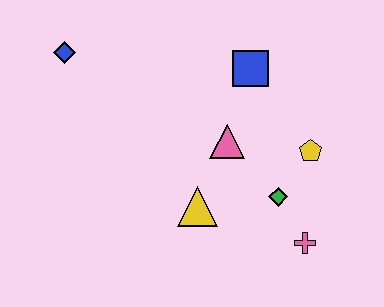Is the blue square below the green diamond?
No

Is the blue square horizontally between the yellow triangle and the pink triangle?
No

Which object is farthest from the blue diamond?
The pink cross is farthest from the blue diamond.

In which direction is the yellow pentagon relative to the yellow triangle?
The yellow pentagon is to the right of the yellow triangle.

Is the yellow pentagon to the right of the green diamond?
Yes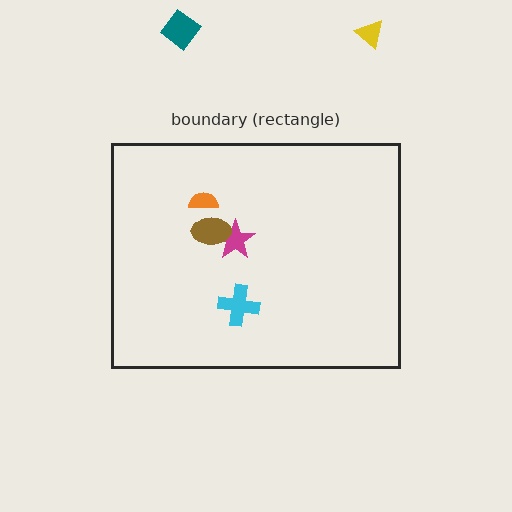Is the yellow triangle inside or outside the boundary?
Outside.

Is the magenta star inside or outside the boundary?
Inside.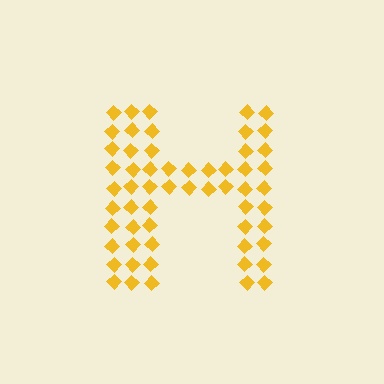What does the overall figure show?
The overall figure shows the letter H.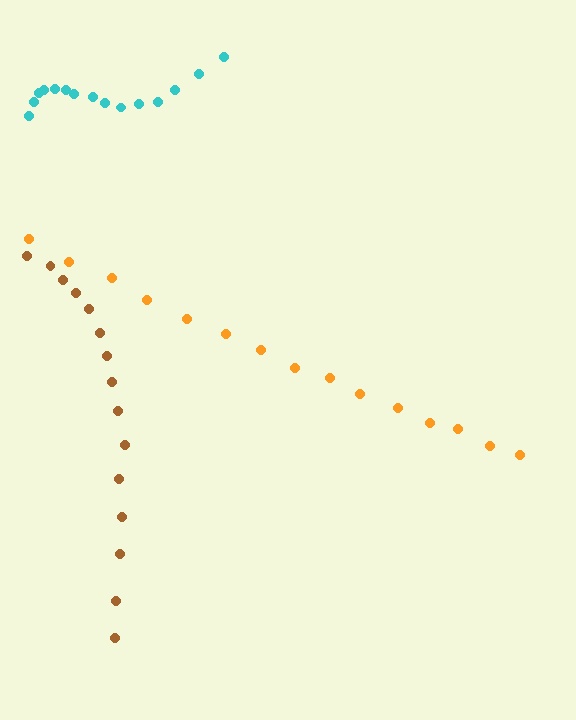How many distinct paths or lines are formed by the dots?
There are 3 distinct paths.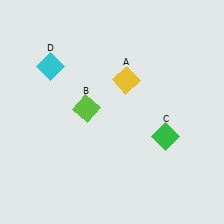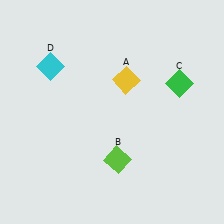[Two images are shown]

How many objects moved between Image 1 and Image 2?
2 objects moved between the two images.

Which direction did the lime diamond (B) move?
The lime diamond (B) moved down.